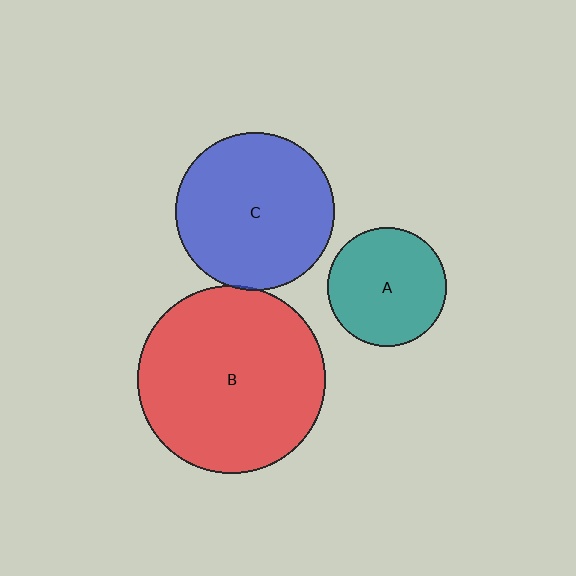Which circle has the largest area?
Circle B (red).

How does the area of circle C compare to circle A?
Approximately 1.8 times.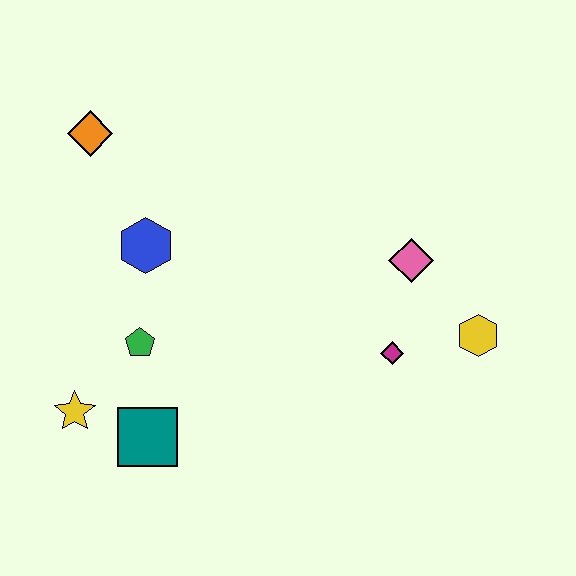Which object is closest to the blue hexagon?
The green pentagon is closest to the blue hexagon.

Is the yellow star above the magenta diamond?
No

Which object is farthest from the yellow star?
The yellow hexagon is farthest from the yellow star.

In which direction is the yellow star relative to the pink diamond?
The yellow star is to the left of the pink diamond.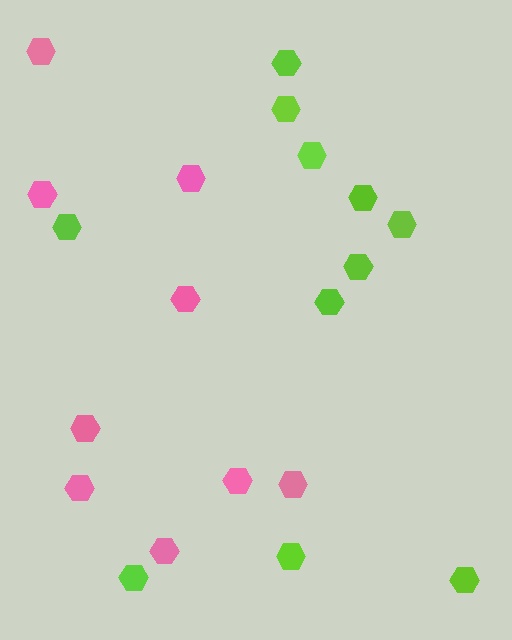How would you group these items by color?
There are 2 groups: one group of lime hexagons (11) and one group of pink hexagons (9).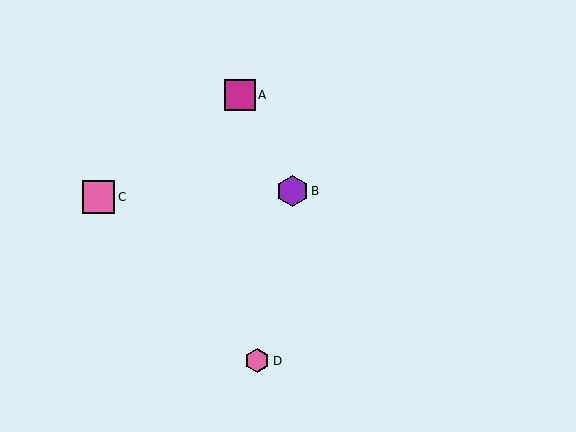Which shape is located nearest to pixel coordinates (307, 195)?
The purple hexagon (labeled B) at (292, 191) is nearest to that location.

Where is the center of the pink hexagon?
The center of the pink hexagon is at (257, 361).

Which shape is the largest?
The pink square (labeled C) is the largest.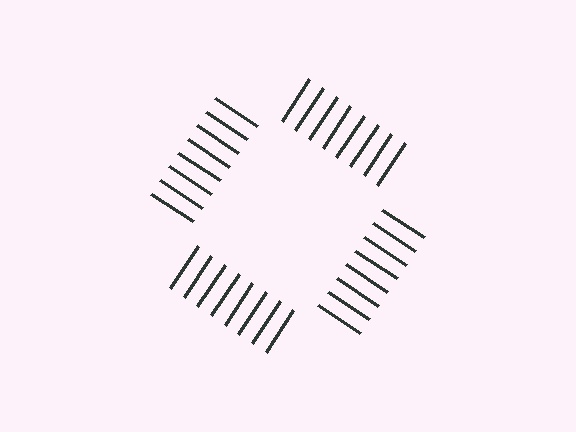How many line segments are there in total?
32 — 8 along each of the 4 edges.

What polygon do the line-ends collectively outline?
An illusory square — the line segments terminate on its edges but no continuous stroke is drawn.